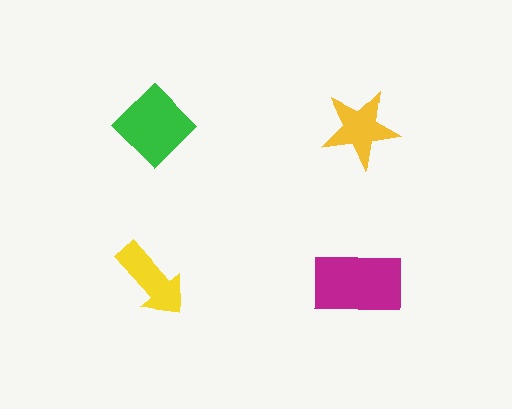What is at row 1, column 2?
A yellow star.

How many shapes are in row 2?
2 shapes.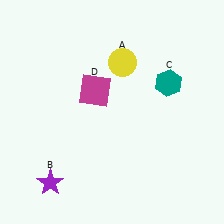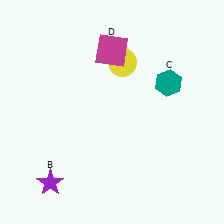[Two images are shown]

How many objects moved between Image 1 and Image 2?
1 object moved between the two images.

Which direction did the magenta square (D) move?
The magenta square (D) moved up.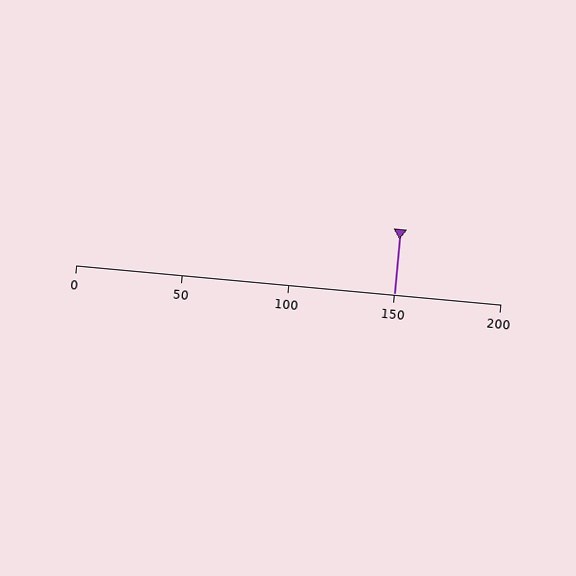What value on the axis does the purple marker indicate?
The marker indicates approximately 150.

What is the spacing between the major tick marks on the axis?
The major ticks are spaced 50 apart.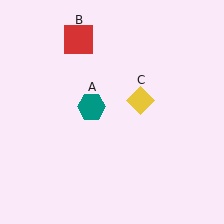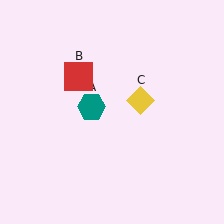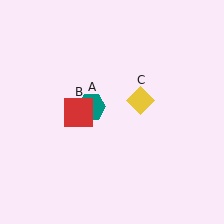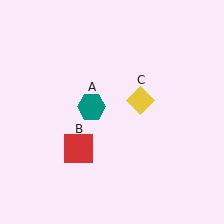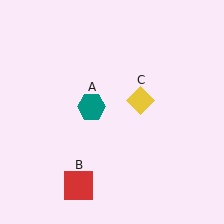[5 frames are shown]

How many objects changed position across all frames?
1 object changed position: red square (object B).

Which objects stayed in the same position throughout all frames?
Teal hexagon (object A) and yellow diamond (object C) remained stationary.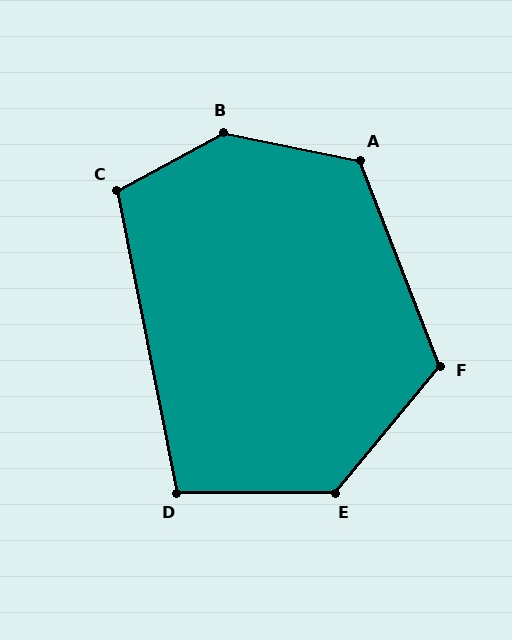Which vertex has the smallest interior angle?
D, at approximately 101 degrees.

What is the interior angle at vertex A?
Approximately 123 degrees (obtuse).